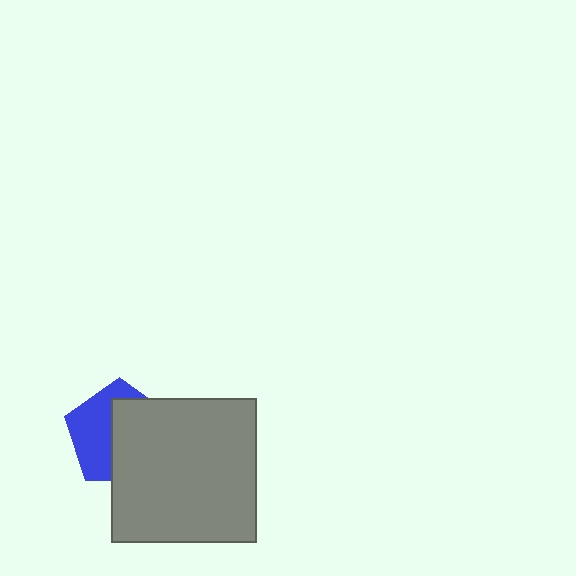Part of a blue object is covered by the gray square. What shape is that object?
It is a pentagon.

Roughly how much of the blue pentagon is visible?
About half of it is visible (roughly 46%).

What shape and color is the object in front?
The object in front is a gray square.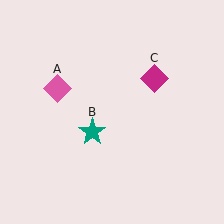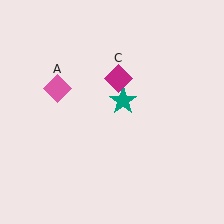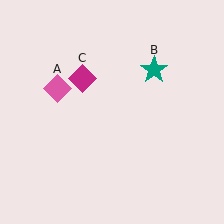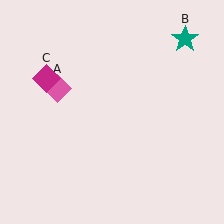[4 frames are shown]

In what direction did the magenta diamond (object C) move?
The magenta diamond (object C) moved left.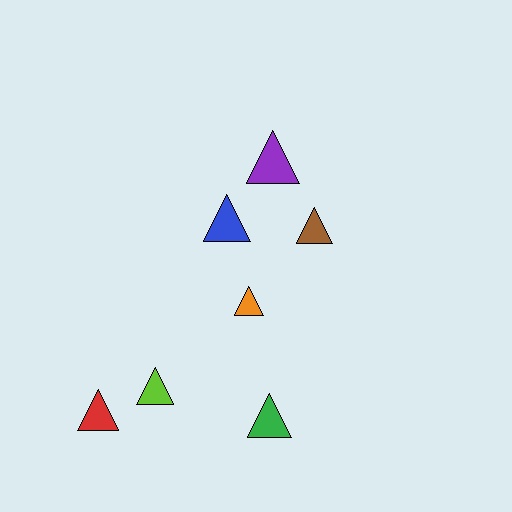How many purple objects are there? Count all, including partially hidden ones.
There is 1 purple object.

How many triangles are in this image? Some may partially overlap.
There are 7 triangles.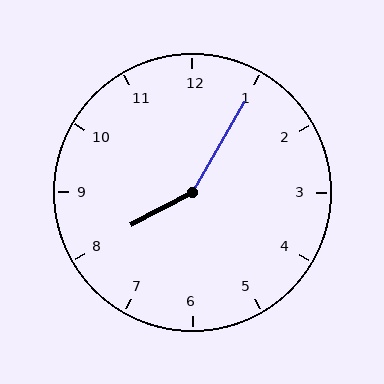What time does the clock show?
8:05.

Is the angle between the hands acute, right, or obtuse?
It is obtuse.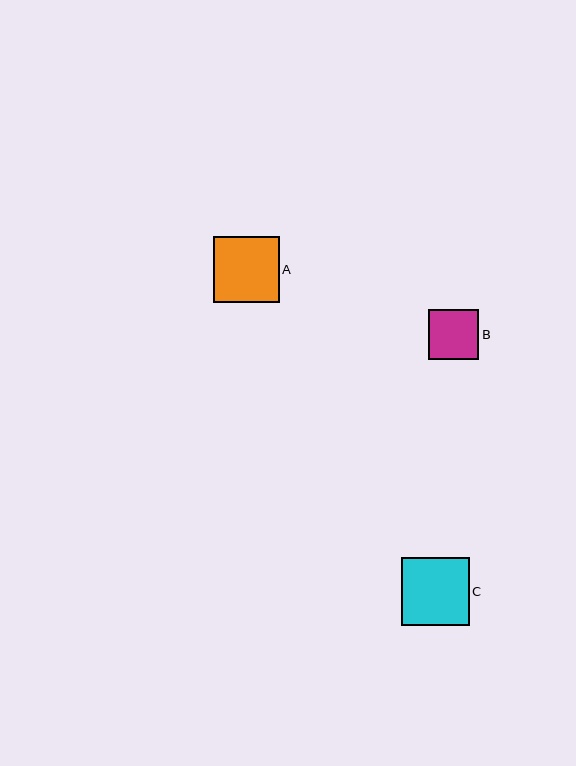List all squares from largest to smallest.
From largest to smallest: C, A, B.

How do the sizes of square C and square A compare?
Square C and square A are approximately the same size.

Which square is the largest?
Square C is the largest with a size of approximately 68 pixels.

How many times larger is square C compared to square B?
Square C is approximately 1.4 times the size of square B.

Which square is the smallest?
Square B is the smallest with a size of approximately 50 pixels.